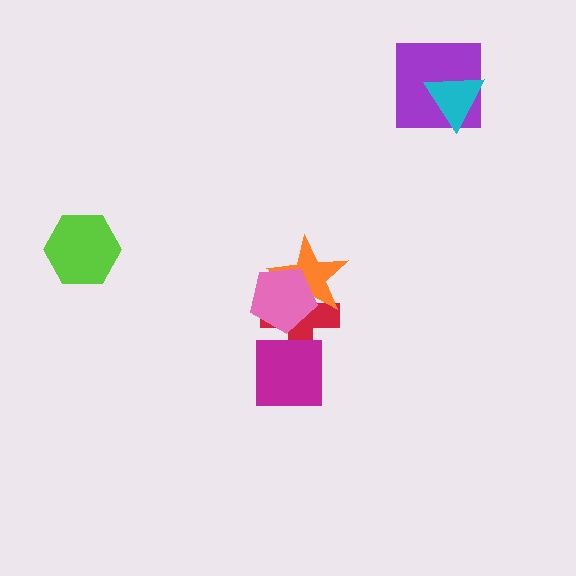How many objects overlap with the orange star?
2 objects overlap with the orange star.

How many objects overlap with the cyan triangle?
1 object overlaps with the cyan triangle.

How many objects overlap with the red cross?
3 objects overlap with the red cross.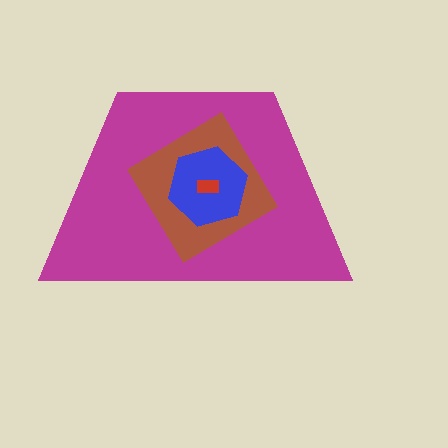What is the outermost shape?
The magenta trapezoid.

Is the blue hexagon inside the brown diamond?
Yes.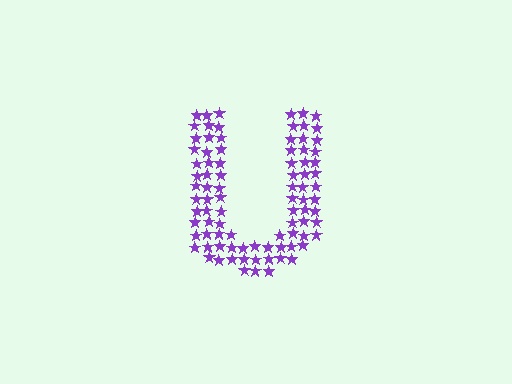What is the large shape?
The large shape is the letter U.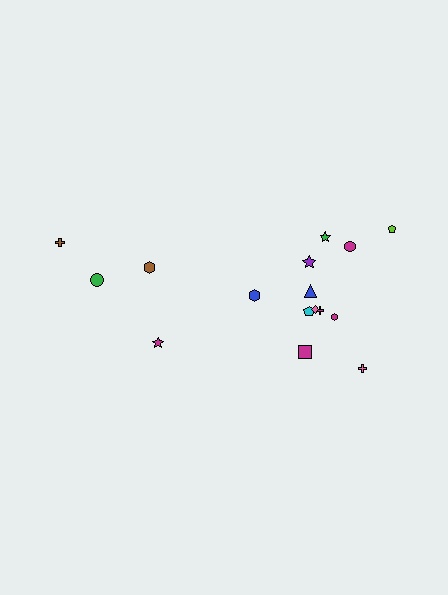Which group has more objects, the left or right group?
The right group.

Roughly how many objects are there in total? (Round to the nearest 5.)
Roughly 15 objects in total.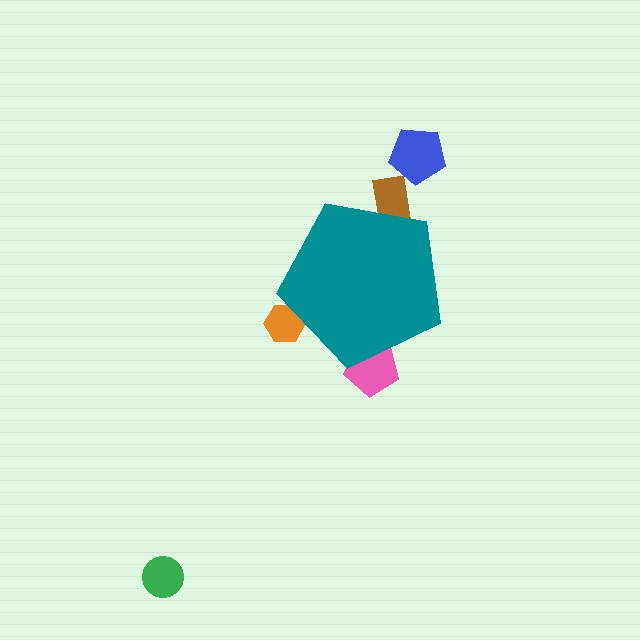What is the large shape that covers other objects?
A teal pentagon.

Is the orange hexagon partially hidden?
Yes, the orange hexagon is partially hidden behind the teal pentagon.